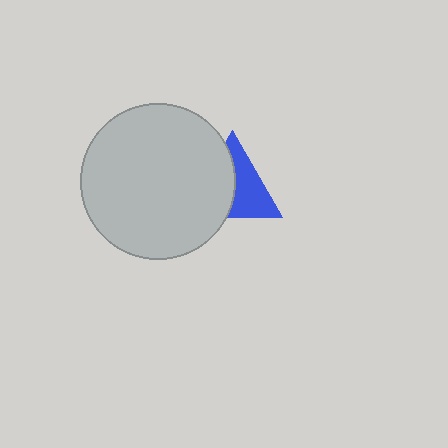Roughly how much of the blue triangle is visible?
About half of it is visible (roughly 50%).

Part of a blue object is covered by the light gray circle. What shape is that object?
It is a triangle.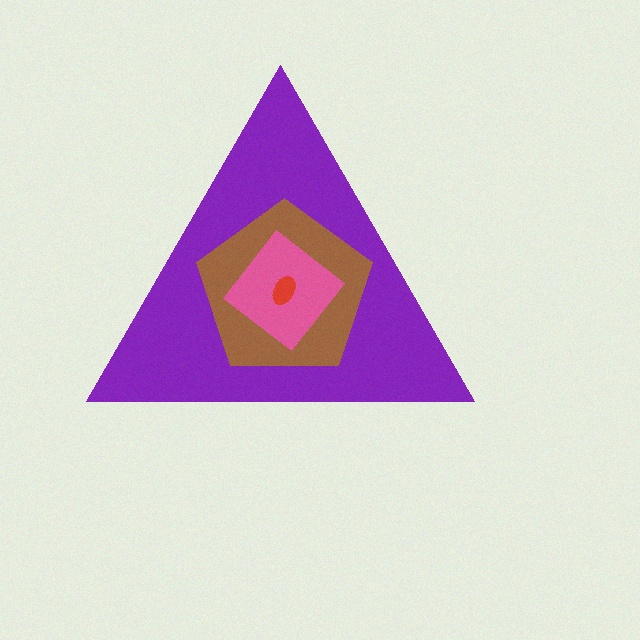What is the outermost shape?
The purple triangle.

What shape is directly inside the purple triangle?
The brown pentagon.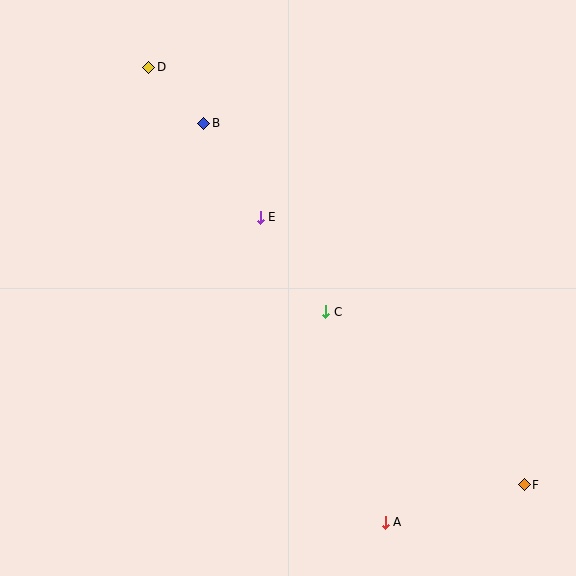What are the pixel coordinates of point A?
Point A is at (385, 522).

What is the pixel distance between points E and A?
The distance between E and A is 330 pixels.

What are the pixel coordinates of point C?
Point C is at (326, 312).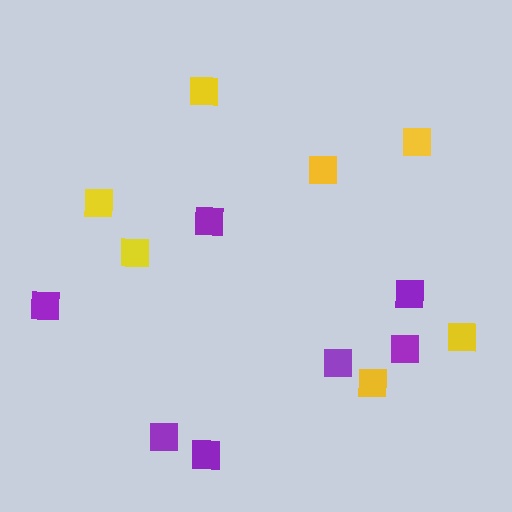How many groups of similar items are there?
There are 2 groups: one group of yellow squares (7) and one group of purple squares (7).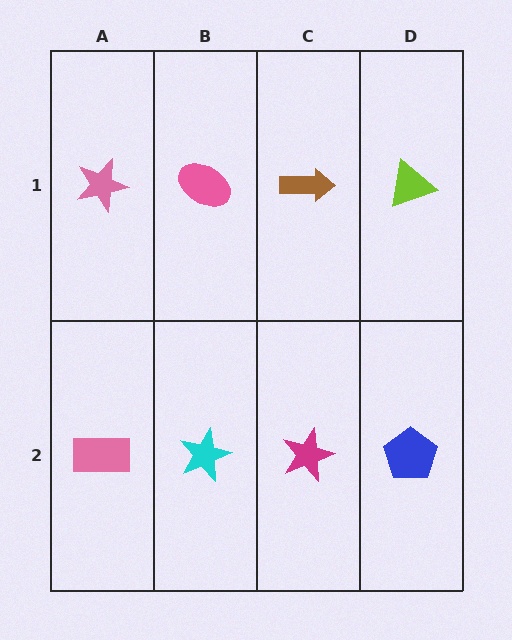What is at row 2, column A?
A pink rectangle.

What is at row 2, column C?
A magenta star.